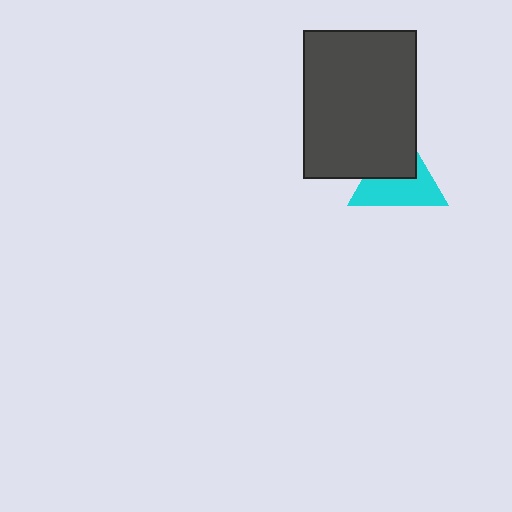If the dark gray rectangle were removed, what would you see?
You would see the complete cyan triangle.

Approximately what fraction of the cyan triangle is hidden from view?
Roughly 45% of the cyan triangle is hidden behind the dark gray rectangle.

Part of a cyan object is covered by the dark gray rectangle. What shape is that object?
It is a triangle.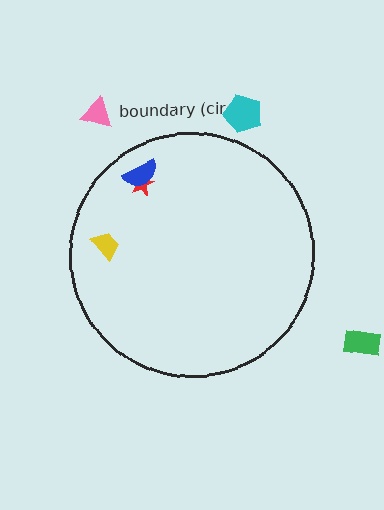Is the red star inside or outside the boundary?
Inside.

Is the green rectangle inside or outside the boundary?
Outside.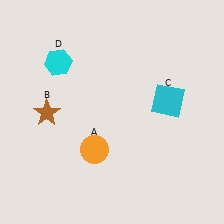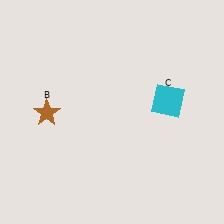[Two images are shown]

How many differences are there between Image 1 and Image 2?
There are 2 differences between the two images.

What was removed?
The orange circle (A), the cyan hexagon (D) were removed in Image 2.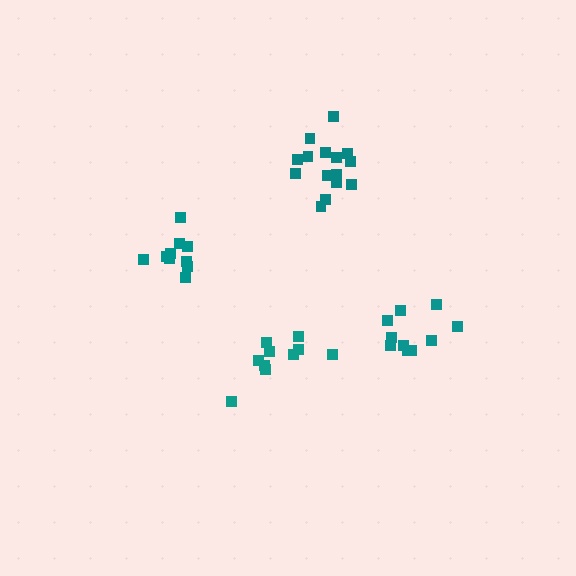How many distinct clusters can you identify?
There are 4 distinct clusters.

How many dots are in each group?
Group 1: 10 dots, Group 2: 10 dots, Group 3: 15 dots, Group 4: 10 dots (45 total).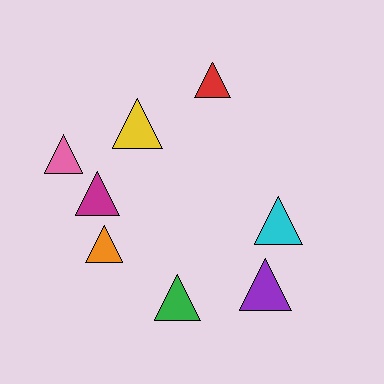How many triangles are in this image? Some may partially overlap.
There are 8 triangles.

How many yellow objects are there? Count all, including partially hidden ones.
There is 1 yellow object.